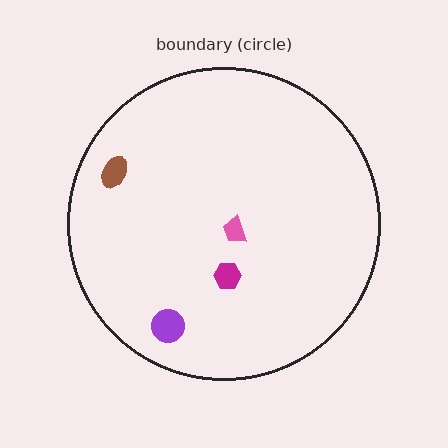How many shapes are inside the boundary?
4 inside, 0 outside.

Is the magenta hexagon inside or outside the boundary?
Inside.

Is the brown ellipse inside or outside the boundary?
Inside.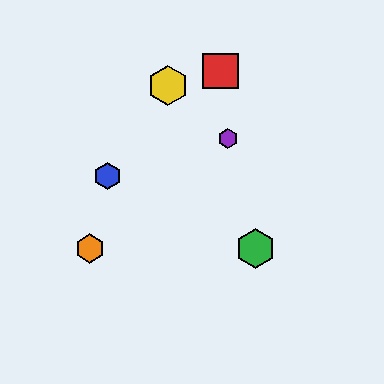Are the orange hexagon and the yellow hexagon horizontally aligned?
No, the orange hexagon is at y≈249 and the yellow hexagon is at y≈86.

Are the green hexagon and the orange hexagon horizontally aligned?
Yes, both are at y≈249.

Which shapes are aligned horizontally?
The green hexagon, the orange hexagon are aligned horizontally.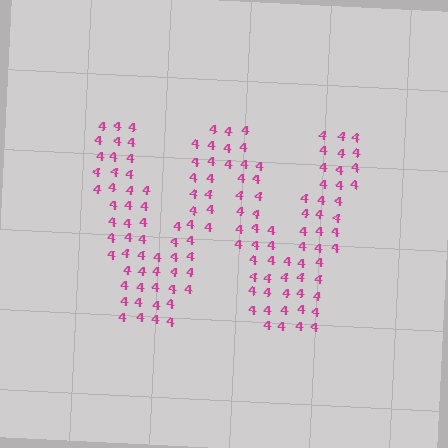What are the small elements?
The small elements are digit 4's.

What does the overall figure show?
The overall figure shows the letter W.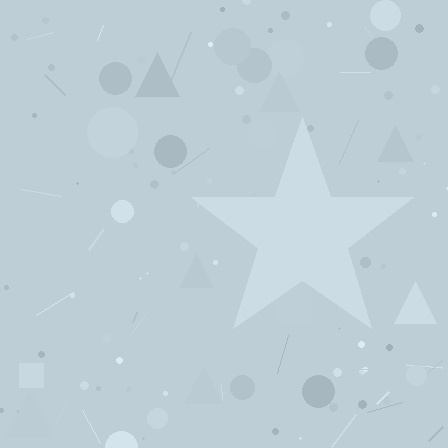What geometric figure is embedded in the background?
A star is embedded in the background.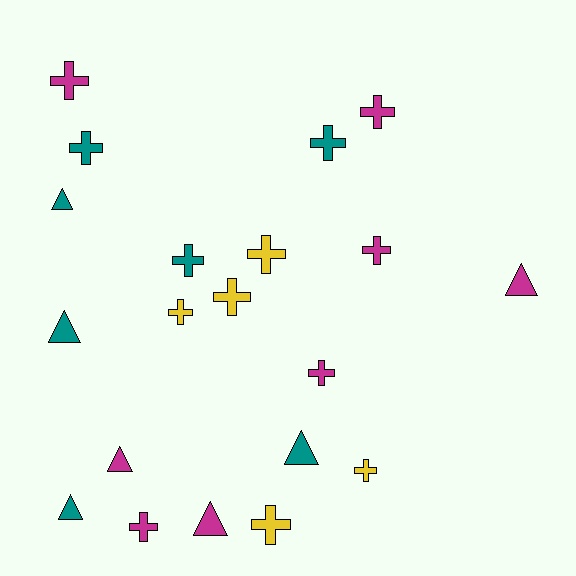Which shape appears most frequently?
Cross, with 13 objects.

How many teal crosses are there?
There are 3 teal crosses.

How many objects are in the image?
There are 20 objects.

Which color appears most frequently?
Magenta, with 8 objects.